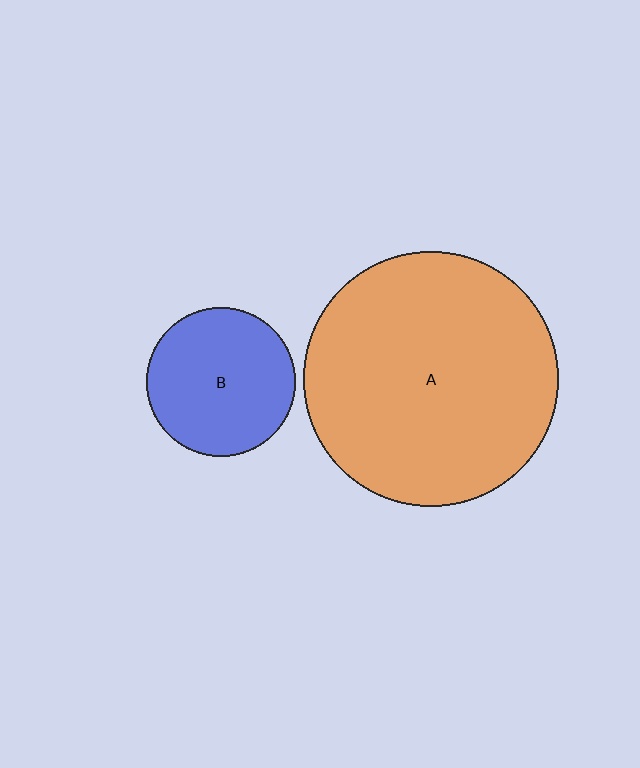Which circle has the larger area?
Circle A (orange).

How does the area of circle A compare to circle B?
Approximately 2.9 times.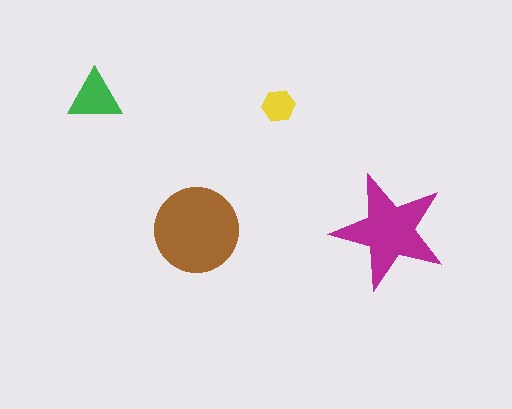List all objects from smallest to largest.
The yellow hexagon, the green triangle, the magenta star, the brown circle.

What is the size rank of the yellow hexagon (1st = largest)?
4th.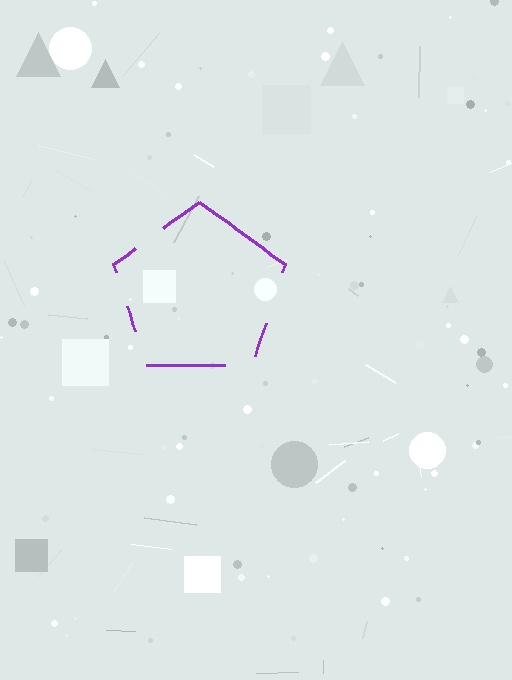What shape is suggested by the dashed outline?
The dashed outline suggests a pentagon.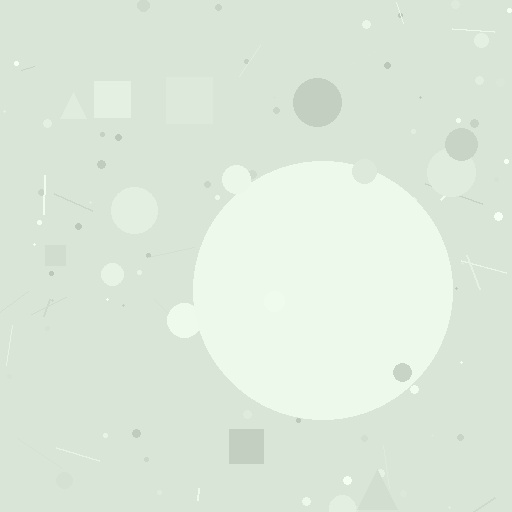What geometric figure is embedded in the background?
A circle is embedded in the background.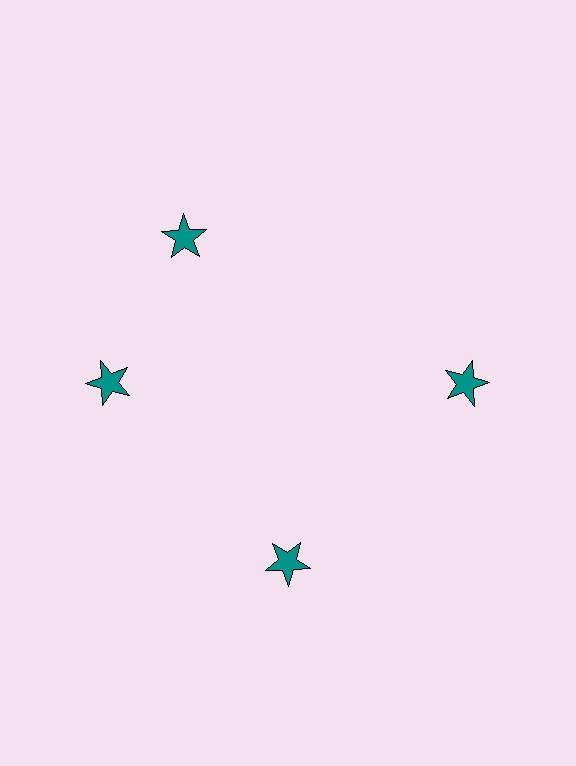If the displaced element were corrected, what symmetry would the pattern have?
It would have 4-fold rotational symmetry — the pattern would map onto itself every 90 degrees.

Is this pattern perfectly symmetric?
No. The 4 teal stars are arranged in a ring, but one element near the 12 o'clock position is rotated out of alignment along the ring, breaking the 4-fold rotational symmetry.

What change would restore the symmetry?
The symmetry would be restored by rotating it back into even spacing with its neighbors so that all 4 stars sit at equal angles and equal distance from the center.